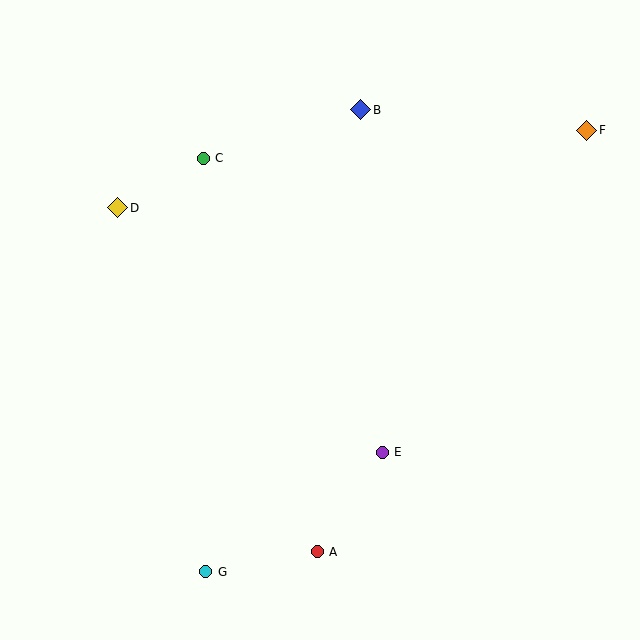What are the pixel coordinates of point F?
Point F is at (587, 130).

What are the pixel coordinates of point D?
Point D is at (118, 208).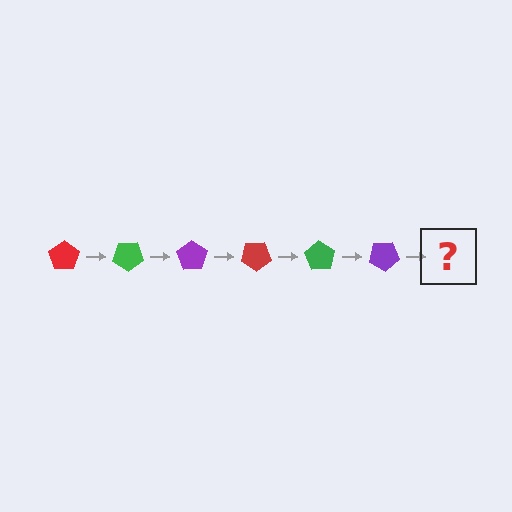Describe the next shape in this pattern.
It should be a red pentagon, rotated 210 degrees from the start.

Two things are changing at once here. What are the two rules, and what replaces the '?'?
The two rules are that it rotates 35 degrees each step and the color cycles through red, green, and purple. The '?' should be a red pentagon, rotated 210 degrees from the start.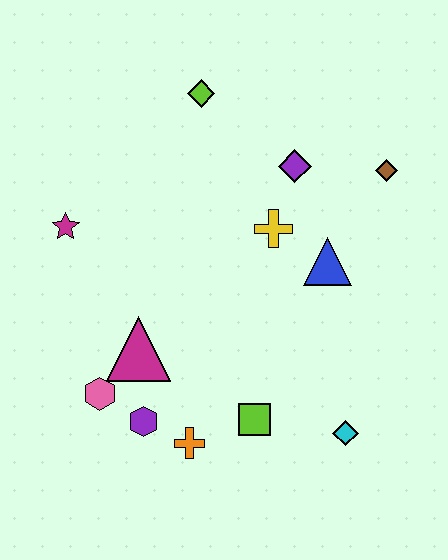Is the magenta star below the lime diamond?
Yes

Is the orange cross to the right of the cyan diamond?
No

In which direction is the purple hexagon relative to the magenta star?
The purple hexagon is below the magenta star.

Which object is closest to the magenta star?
The magenta triangle is closest to the magenta star.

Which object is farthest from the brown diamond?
The pink hexagon is farthest from the brown diamond.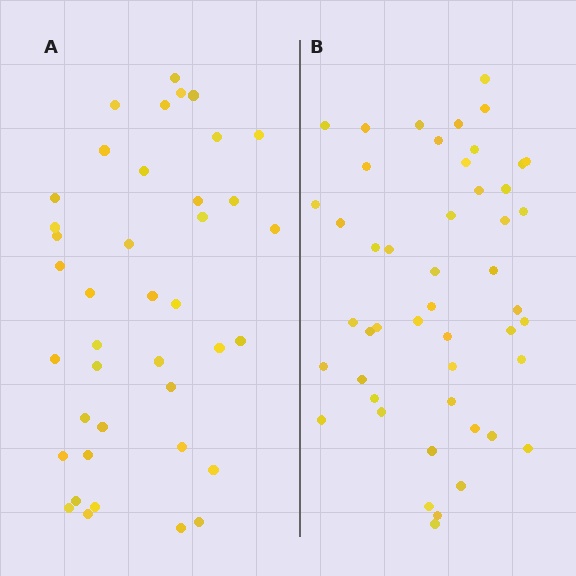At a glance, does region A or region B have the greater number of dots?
Region B (the right region) has more dots.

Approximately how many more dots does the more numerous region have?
Region B has roughly 8 or so more dots than region A.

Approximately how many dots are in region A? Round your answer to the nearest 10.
About 40 dots.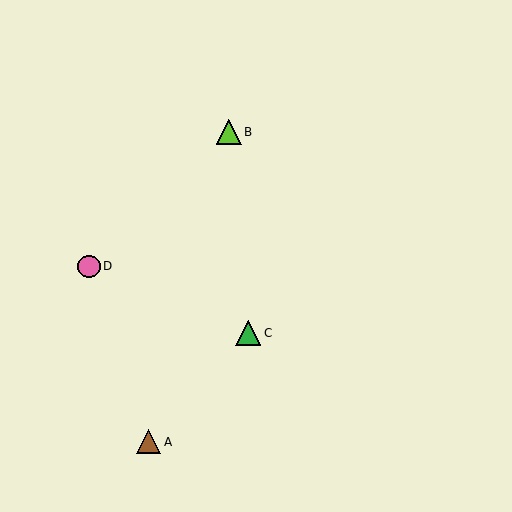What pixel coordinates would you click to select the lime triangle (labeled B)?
Click at (229, 132) to select the lime triangle B.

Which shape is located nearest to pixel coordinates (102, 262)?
The pink circle (labeled D) at (89, 266) is nearest to that location.